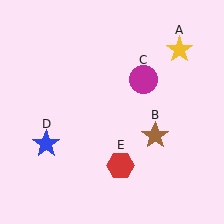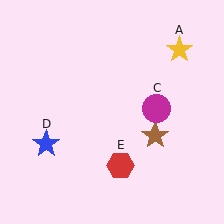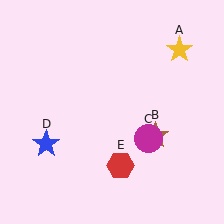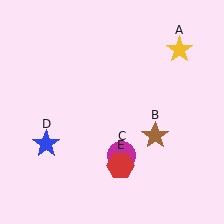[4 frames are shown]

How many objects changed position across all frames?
1 object changed position: magenta circle (object C).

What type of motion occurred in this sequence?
The magenta circle (object C) rotated clockwise around the center of the scene.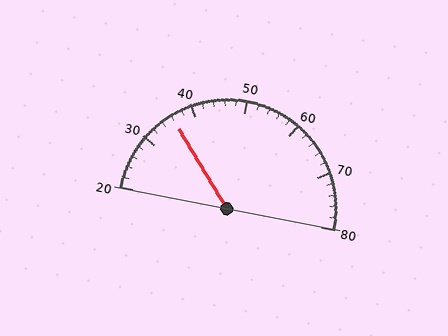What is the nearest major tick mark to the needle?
The nearest major tick mark is 40.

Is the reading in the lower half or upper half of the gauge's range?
The reading is in the lower half of the range (20 to 80).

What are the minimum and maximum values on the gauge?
The gauge ranges from 20 to 80.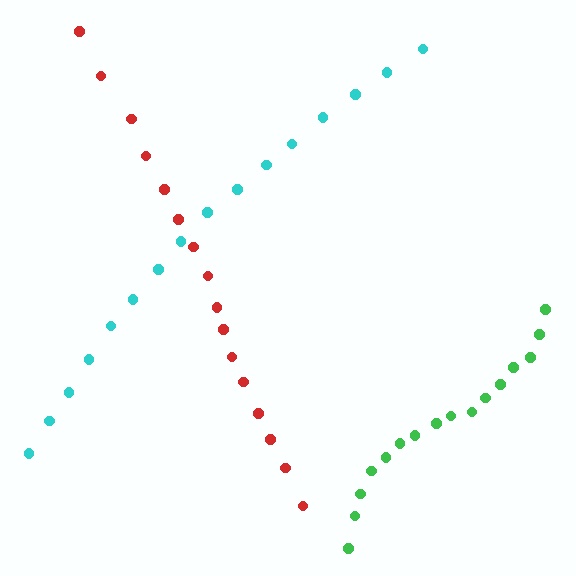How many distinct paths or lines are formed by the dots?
There are 3 distinct paths.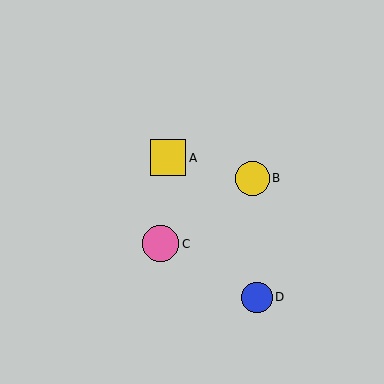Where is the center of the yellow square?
The center of the yellow square is at (168, 158).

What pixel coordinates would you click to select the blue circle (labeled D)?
Click at (257, 297) to select the blue circle D.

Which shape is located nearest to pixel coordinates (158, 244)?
The pink circle (labeled C) at (161, 244) is nearest to that location.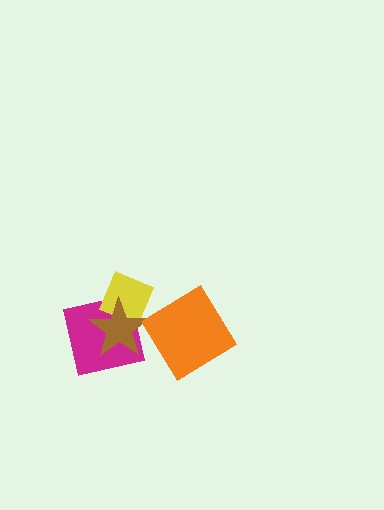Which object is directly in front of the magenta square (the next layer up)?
The yellow diamond is directly in front of the magenta square.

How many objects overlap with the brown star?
2 objects overlap with the brown star.